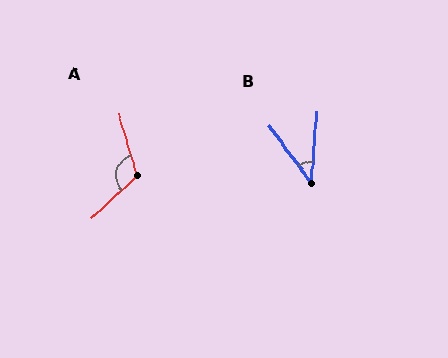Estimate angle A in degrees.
Approximately 116 degrees.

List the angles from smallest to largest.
B (41°), A (116°).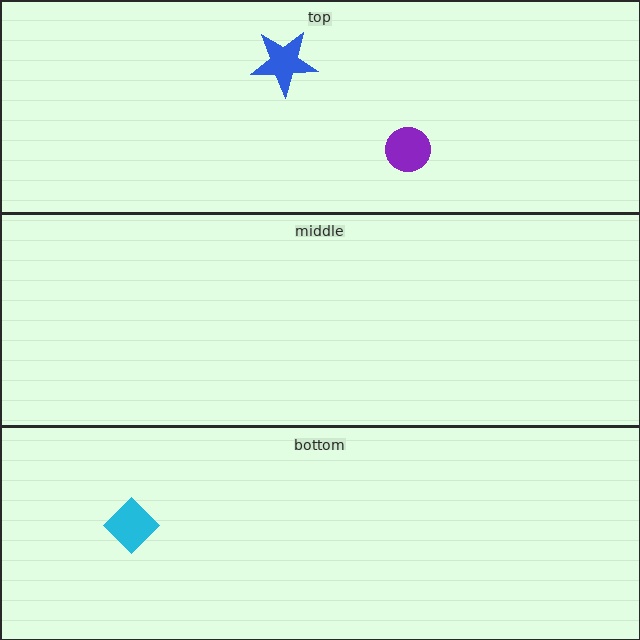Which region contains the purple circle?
The top region.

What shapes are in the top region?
The blue star, the purple circle.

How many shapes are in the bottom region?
1.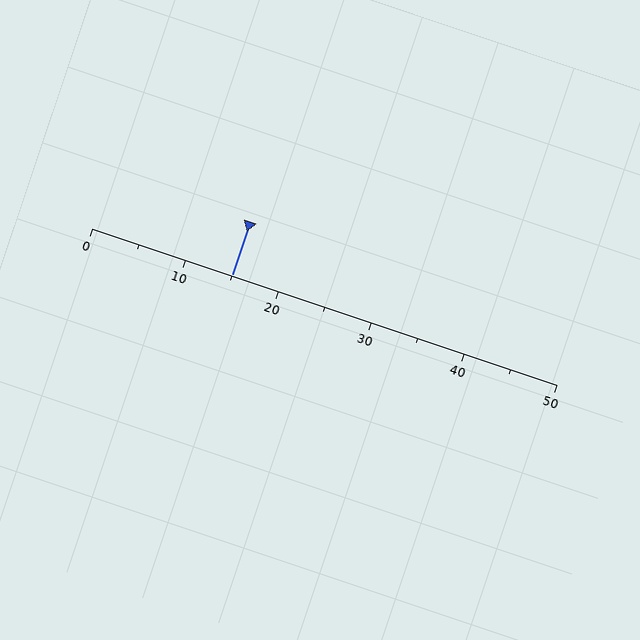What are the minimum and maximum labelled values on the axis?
The axis runs from 0 to 50.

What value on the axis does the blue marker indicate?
The marker indicates approximately 15.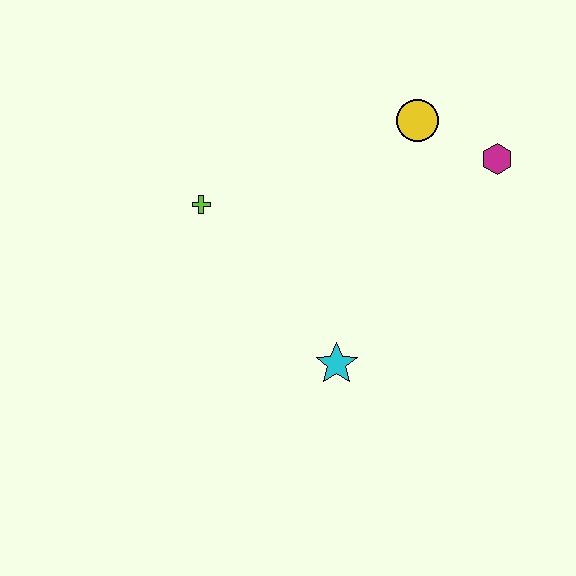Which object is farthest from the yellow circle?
The cyan star is farthest from the yellow circle.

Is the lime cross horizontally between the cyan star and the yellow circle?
No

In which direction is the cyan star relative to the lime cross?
The cyan star is below the lime cross.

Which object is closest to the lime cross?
The cyan star is closest to the lime cross.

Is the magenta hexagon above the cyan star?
Yes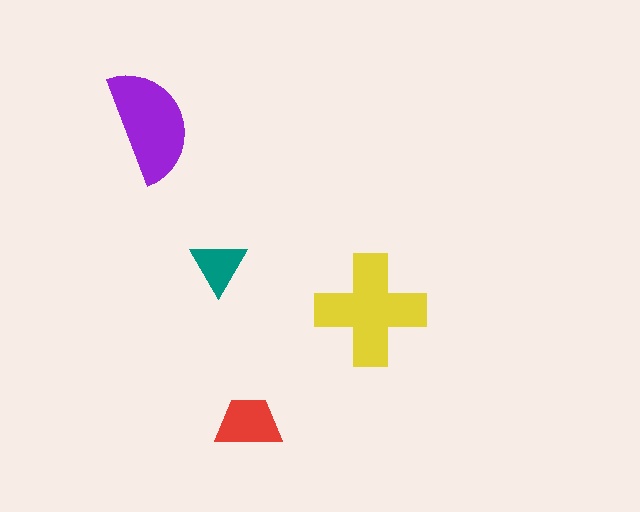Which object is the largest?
The yellow cross.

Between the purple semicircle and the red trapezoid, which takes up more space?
The purple semicircle.